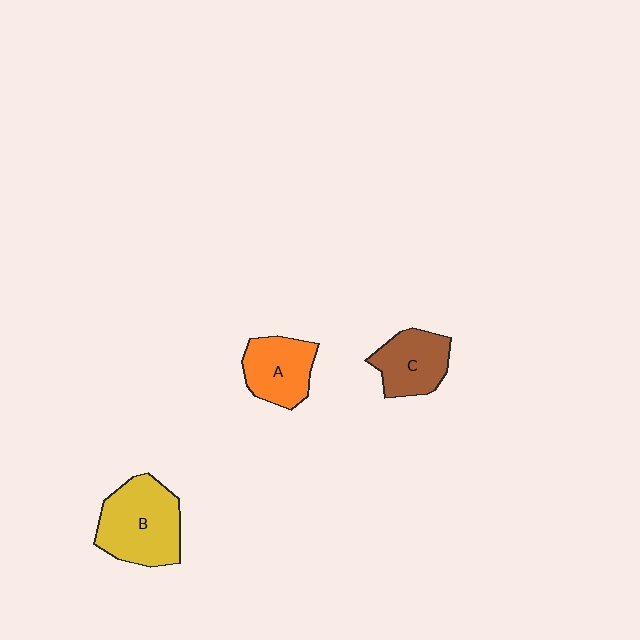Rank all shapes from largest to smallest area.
From largest to smallest: B (yellow), A (orange), C (brown).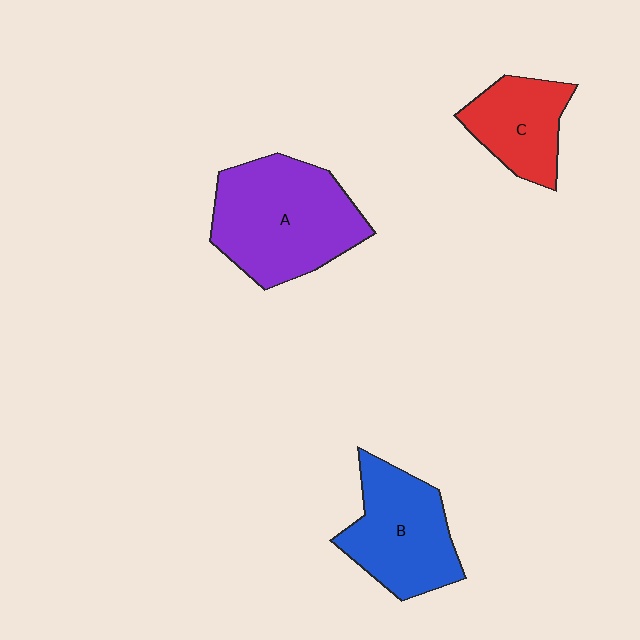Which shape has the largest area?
Shape A (purple).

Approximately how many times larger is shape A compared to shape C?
Approximately 1.8 times.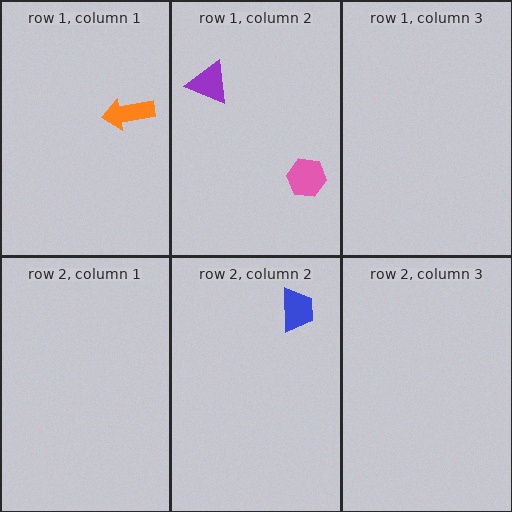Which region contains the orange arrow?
The row 1, column 1 region.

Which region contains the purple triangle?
The row 1, column 2 region.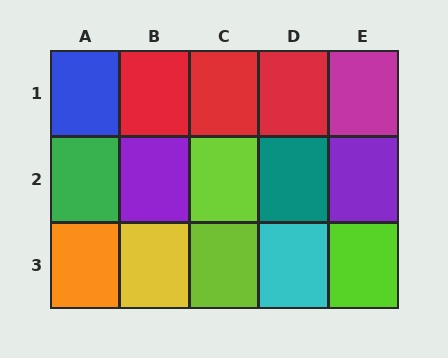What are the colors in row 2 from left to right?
Green, purple, lime, teal, purple.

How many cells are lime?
3 cells are lime.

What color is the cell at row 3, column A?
Orange.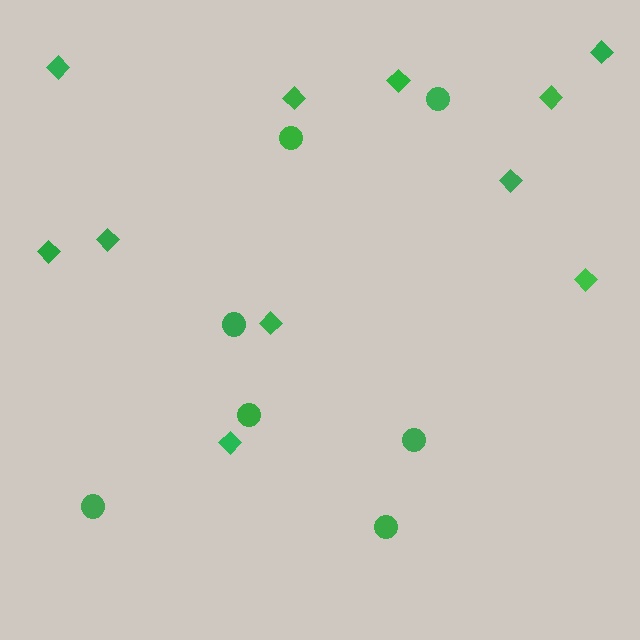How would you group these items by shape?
There are 2 groups: one group of circles (7) and one group of diamonds (11).